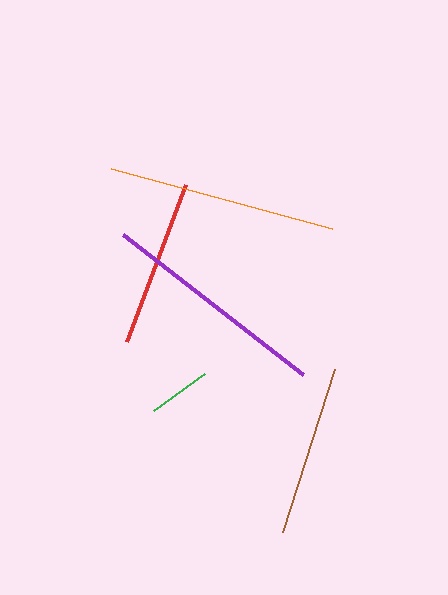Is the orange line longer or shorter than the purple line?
The orange line is longer than the purple line.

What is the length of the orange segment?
The orange segment is approximately 229 pixels long.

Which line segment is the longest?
The orange line is the longest at approximately 229 pixels.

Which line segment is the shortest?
The green line is the shortest at approximately 63 pixels.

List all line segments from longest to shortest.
From longest to shortest: orange, purple, brown, red, green.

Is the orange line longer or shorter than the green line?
The orange line is longer than the green line.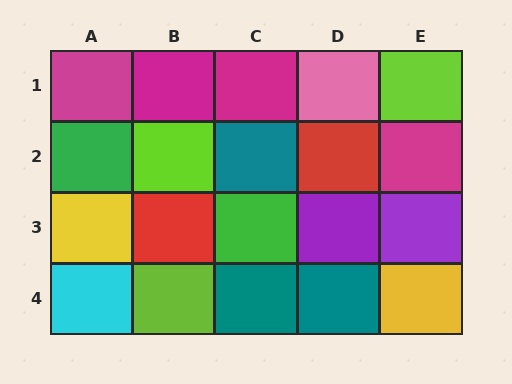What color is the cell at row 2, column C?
Teal.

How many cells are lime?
3 cells are lime.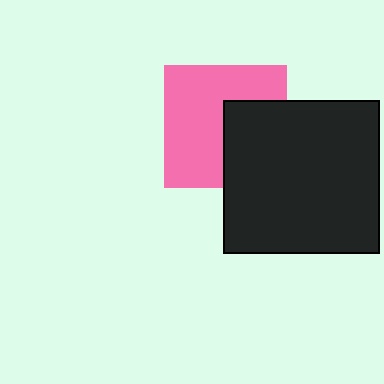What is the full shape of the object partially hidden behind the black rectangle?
The partially hidden object is a pink square.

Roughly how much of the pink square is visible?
About half of it is visible (roughly 63%).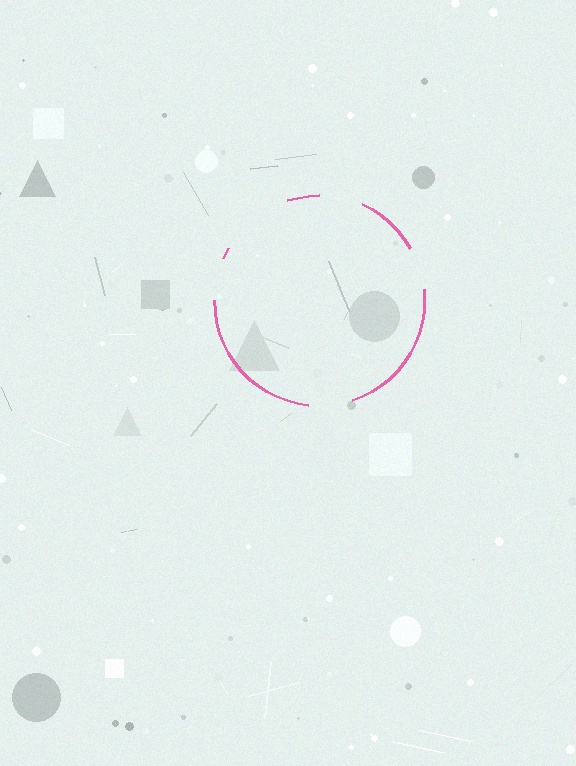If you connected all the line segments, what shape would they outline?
They would outline a circle.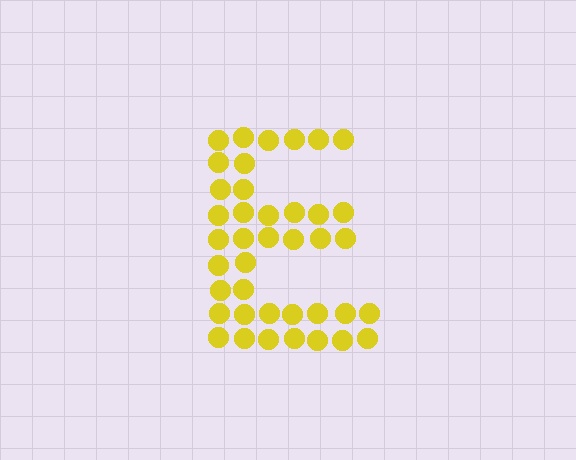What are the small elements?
The small elements are circles.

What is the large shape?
The large shape is the letter E.